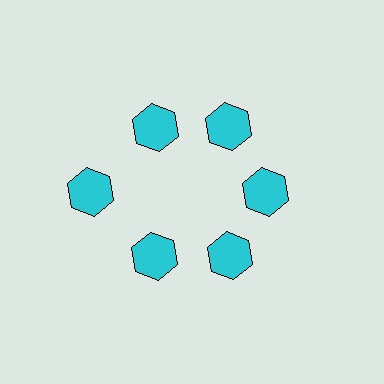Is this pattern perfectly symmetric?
No. The 6 cyan hexagons are arranged in a ring, but one element near the 9 o'clock position is pushed outward from the center, breaking the 6-fold rotational symmetry.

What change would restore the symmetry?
The symmetry would be restored by moving it inward, back onto the ring so that all 6 hexagons sit at equal angles and equal distance from the center.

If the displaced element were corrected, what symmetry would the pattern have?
It would have 6-fold rotational symmetry — the pattern would map onto itself every 60 degrees.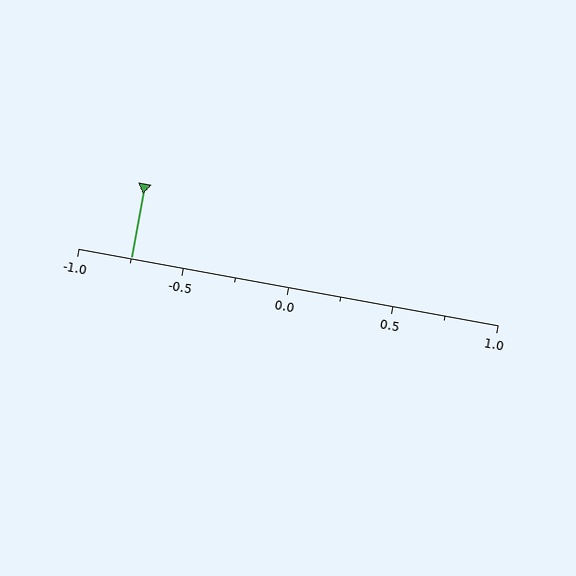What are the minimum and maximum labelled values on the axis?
The axis runs from -1.0 to 1.0.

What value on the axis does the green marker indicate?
The marker indicates approximately -0.75.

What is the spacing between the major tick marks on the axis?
The major ticks are spaced 0.5 apart.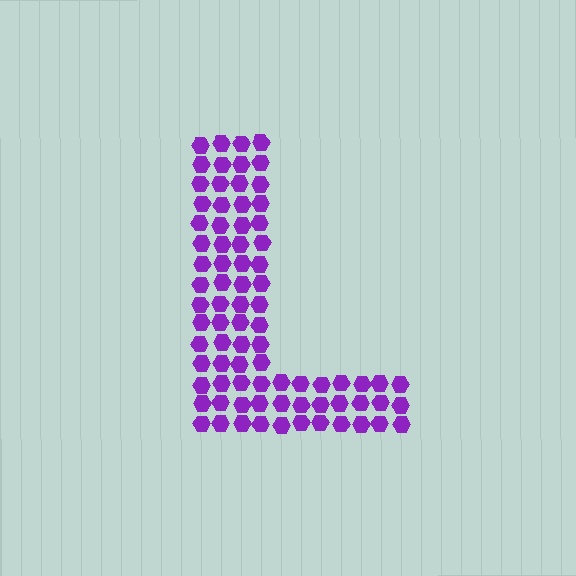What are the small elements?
The small elements are hexagons.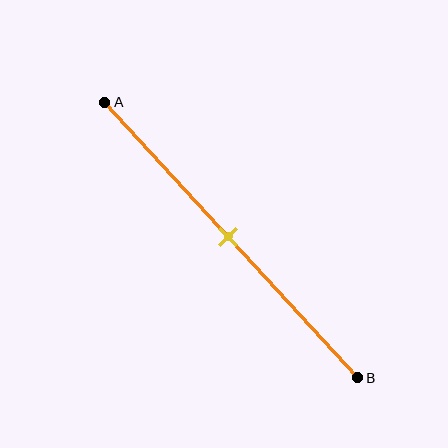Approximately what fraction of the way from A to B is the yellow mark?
The yellow mark is approximately 50% of the way from A to B.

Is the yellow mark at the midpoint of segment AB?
Yes, the mark is approximately at the midpoint.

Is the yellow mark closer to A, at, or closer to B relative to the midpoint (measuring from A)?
The yellow mark is approximately at the midpoint of segment AB.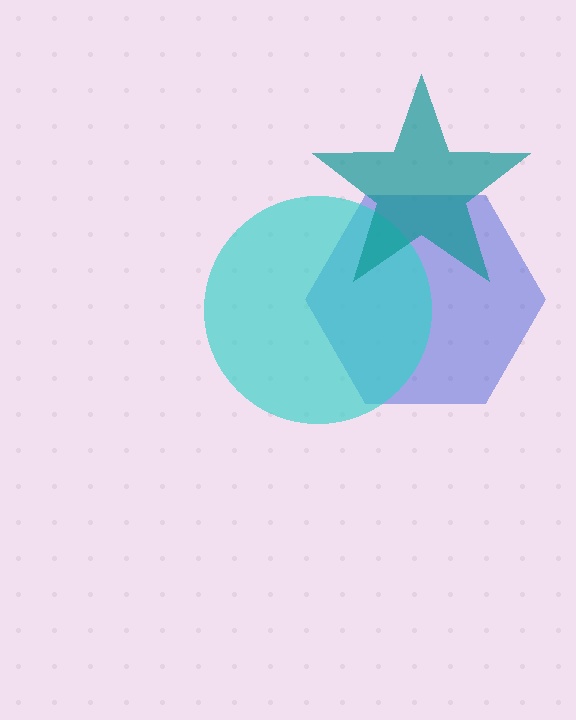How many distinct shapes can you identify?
There are 3 distinct shapes: a blue hexagon, a cyan circle, a teal star.